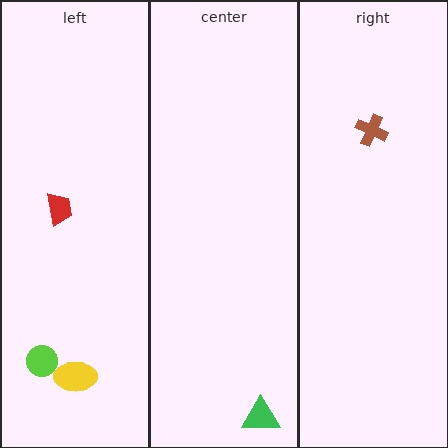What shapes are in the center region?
The green triangle.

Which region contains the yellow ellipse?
The left region.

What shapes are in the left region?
The red trapezoid, the lime circle, the yellow ellipse.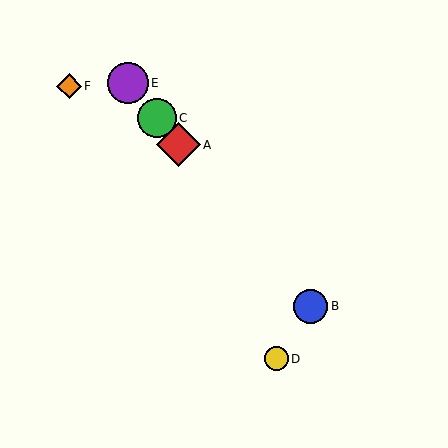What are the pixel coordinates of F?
Object F is at (69, 86).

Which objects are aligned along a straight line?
Objects A, B, C, E are aligned along a straight line.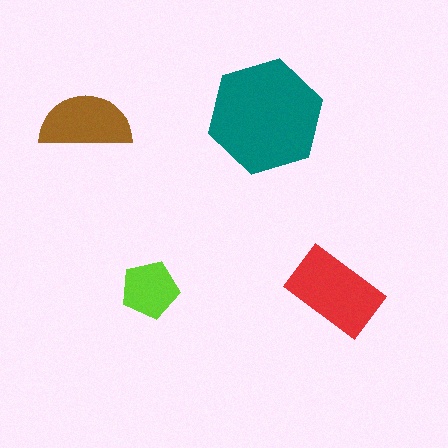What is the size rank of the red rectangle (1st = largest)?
2nd.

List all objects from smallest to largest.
The lime pentagon, the brown semicircle, the red rectangle, the teal hexagon.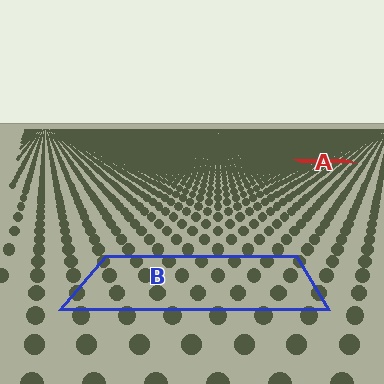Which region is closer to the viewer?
Region B is closer. The texture elements there are larger and more spread out.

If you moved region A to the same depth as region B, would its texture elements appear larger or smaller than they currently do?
They would appear larger. At a closer depth, the same texture elements are projected at a bigger on-screen size.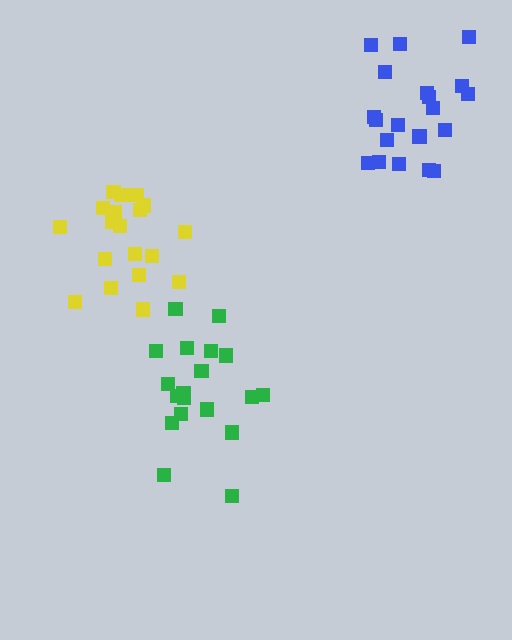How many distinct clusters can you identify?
There are 3 distinct clusters.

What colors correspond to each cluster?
The clusters are colored: green, blue, yellow.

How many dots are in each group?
Group 1: 19 dots, Group 2: 20 dots, Group 3: 19 dots (58 total).